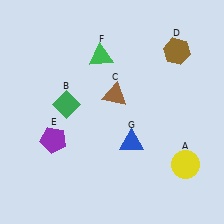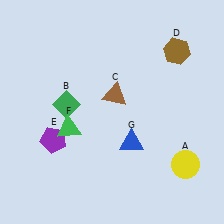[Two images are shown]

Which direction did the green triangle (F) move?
The green triangle (F) moved down.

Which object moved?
The green triangle (F) moved down.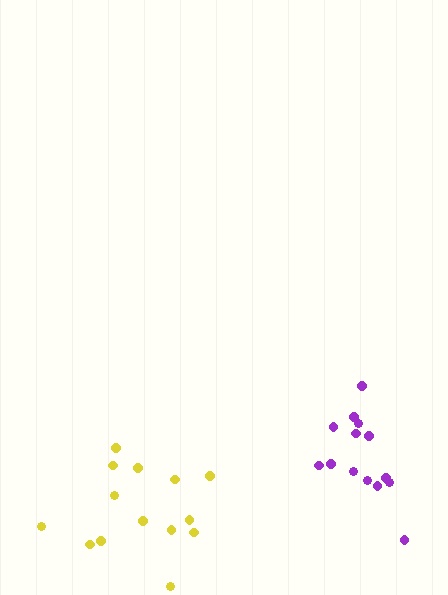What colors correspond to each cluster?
The clusters are colored: purple, yellow.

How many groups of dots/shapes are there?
There are 2 groups.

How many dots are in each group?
Group 1: 14 dots, Group 2: 14 dots (28 total).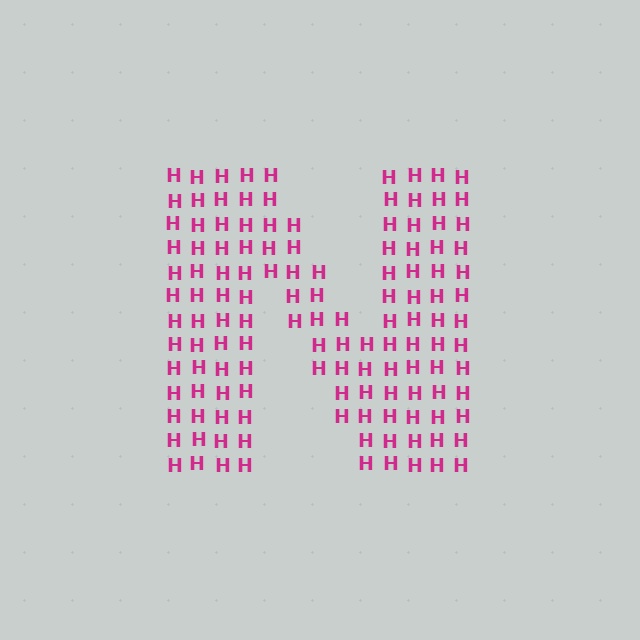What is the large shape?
The large shape is the letter N.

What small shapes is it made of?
It is made of small letter H's.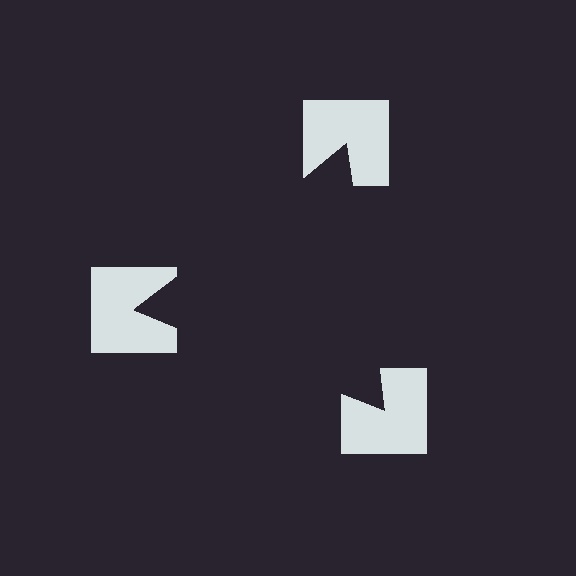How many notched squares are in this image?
There are 3 — one at each vertex of the illusory triangle.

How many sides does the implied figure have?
3 sides.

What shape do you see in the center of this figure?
An illusory triangle — its edges are inferred from the aligned wedge cuts in the notched squares, not physically drawn.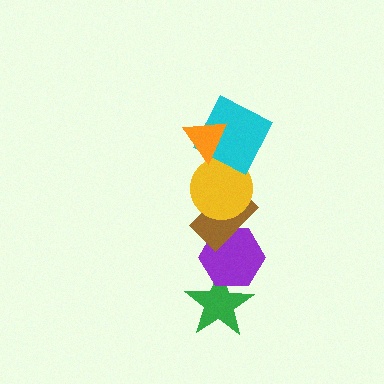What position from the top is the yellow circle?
The yellow circle is 3rd from the top.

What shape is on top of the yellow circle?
The cyan square is on top of the yellow circle.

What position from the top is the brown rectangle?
The brown rectangle is 4th from the top.